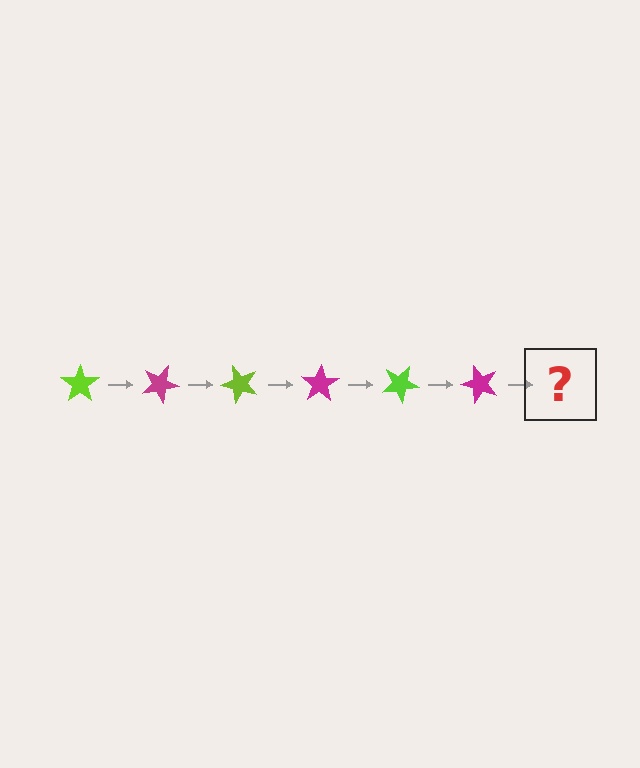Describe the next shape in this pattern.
It should be a lime star, rotated 150 degrees from the start.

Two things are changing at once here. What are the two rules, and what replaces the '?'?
The two rules are that it rotates 25 degrees each step and the color cycles through lime and magenta. The '?' should be a lime star, rotated 150 degrees from the start.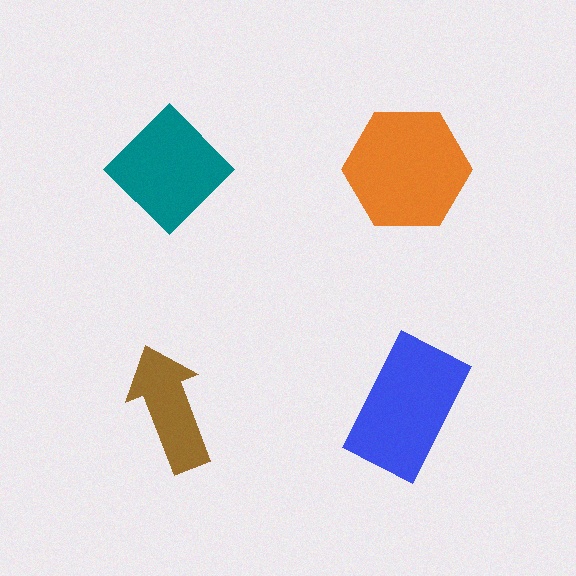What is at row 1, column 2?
An orange hexagon.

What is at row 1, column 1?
A teal diamond.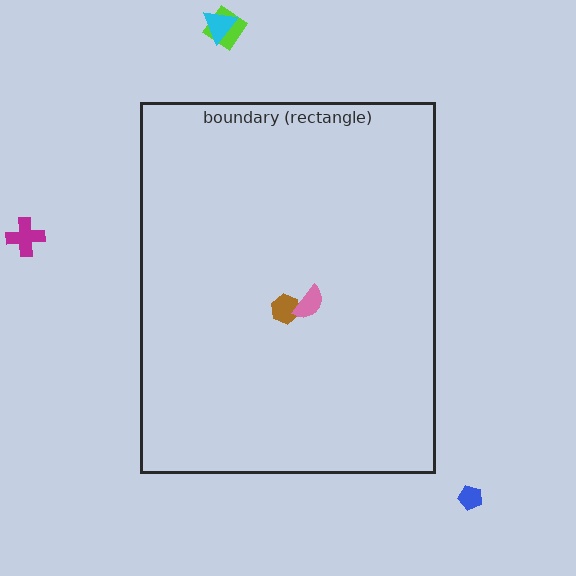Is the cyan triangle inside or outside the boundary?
Outside.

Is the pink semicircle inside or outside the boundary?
Inside.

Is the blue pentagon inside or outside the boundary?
Outside.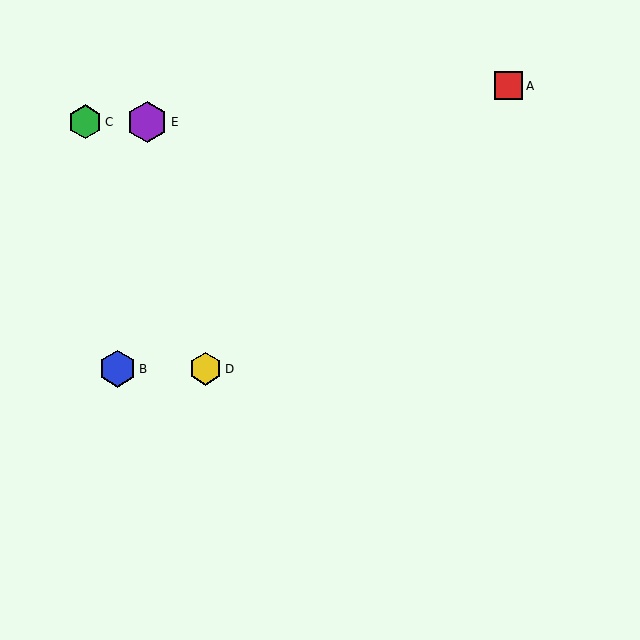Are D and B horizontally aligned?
Yes, both are at y≈369.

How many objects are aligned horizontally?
2 objects (B, D) are aligned horizontally.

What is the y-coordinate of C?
Object C is at y≈122.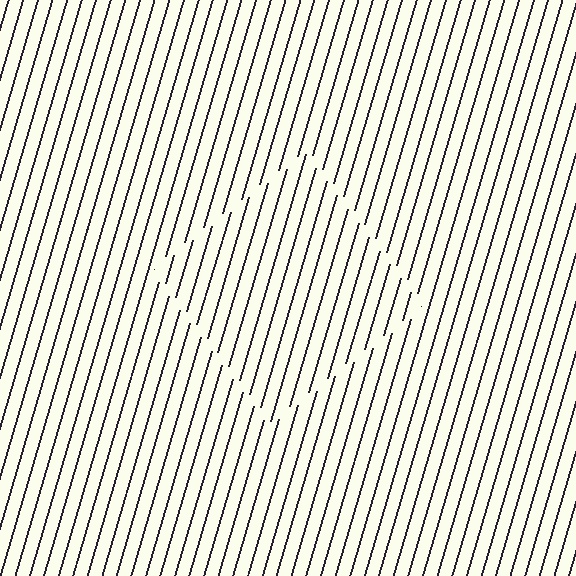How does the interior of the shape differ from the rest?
The interior of the shape contains the same grating, shifted by half a period — the contour is defined by the phase discontinuity where line-ends from the inner and outer gratings abut.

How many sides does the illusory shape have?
4 sides — the line-ends trace a square.